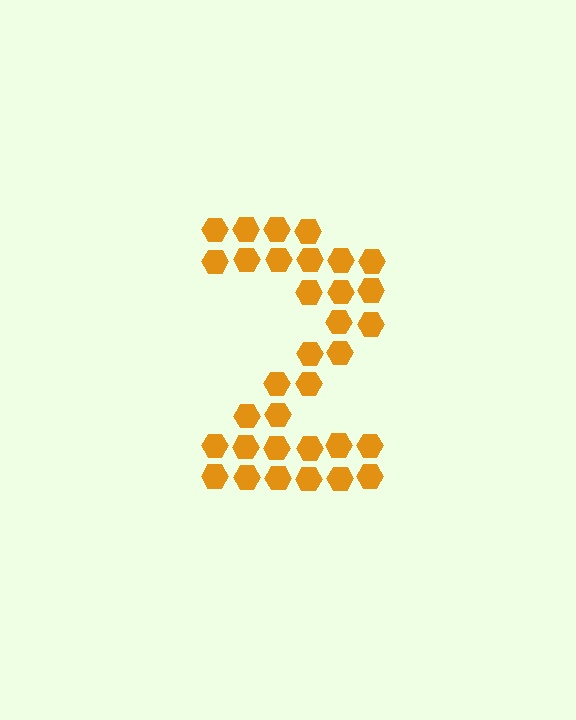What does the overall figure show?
The overall figure shows the digit 2.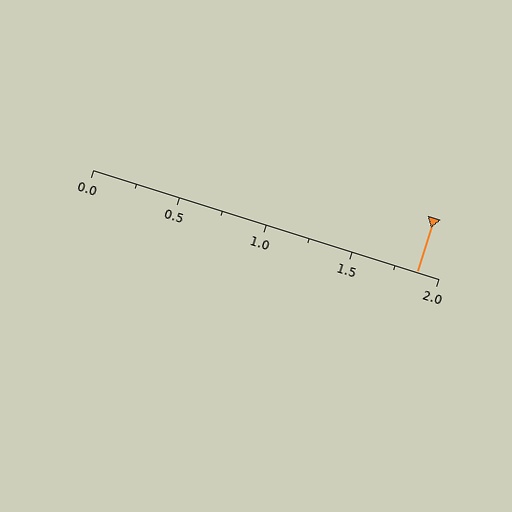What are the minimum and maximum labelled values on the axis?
The axis runs from 0.0 to 2.0.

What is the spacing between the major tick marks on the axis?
The major ticks are spaced 0.5 apart.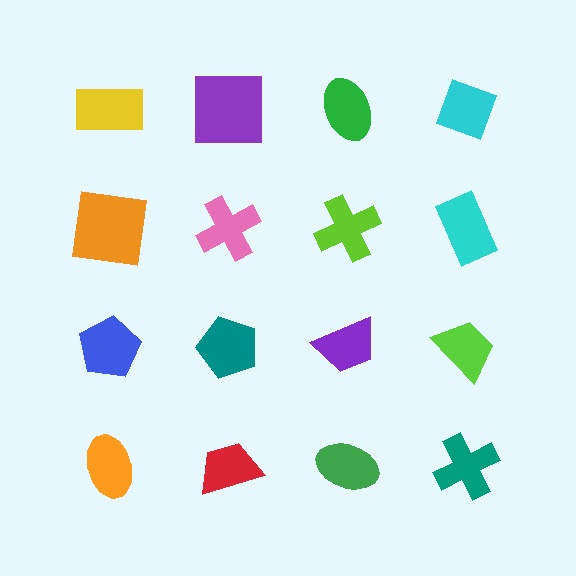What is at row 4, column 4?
A teal cross.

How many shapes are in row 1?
4 shapes.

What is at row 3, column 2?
A teal pentagon.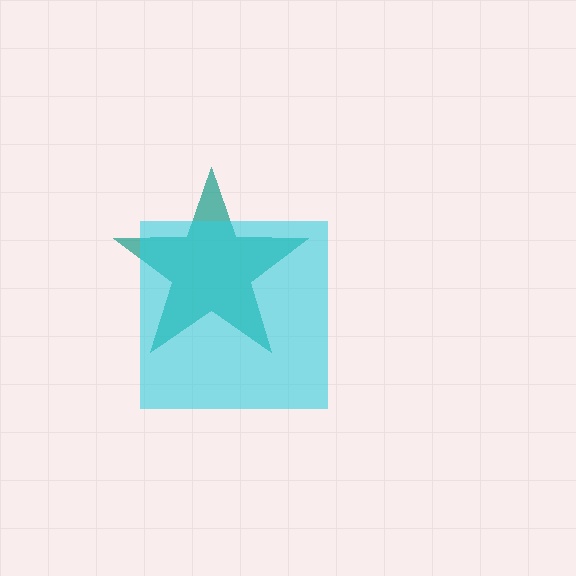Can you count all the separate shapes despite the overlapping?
Yes, there are 2 separate shapes.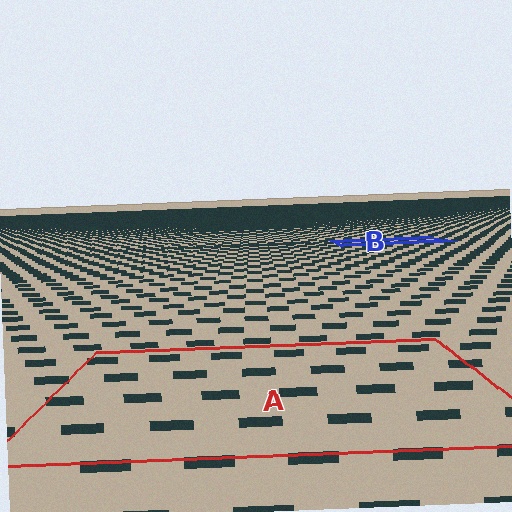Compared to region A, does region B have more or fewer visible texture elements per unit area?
Region B has more texture elements per unit area — they are packed more densely because it is farther away.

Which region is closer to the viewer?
Region A is closer. The texture elements there are larger and more spread out.